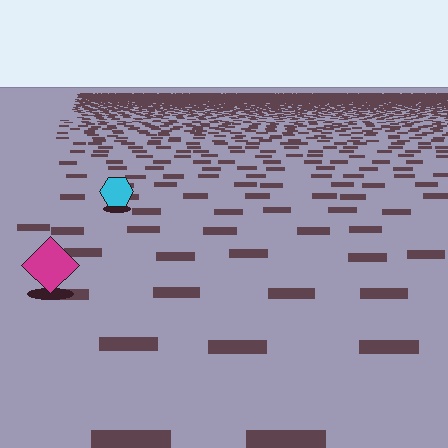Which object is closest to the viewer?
The magenta diamond is closest. The texture marks near it are larger and more spread out.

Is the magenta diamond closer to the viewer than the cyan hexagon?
Yes. The magenta diamond is closer — you can tell from the texture gradient: the ground texture is coarser near it.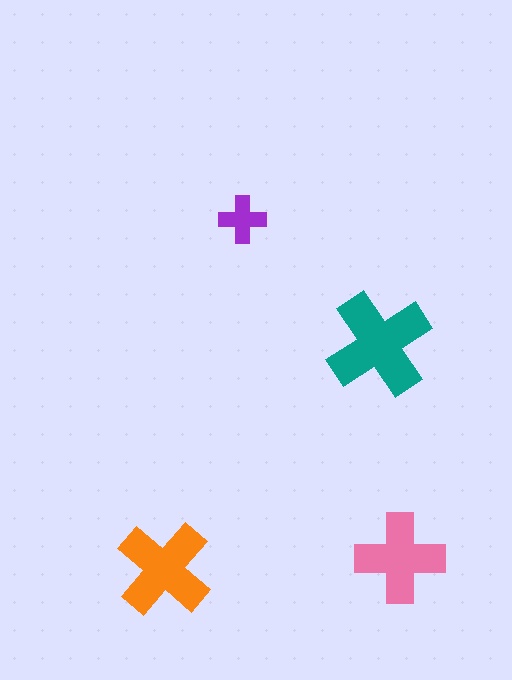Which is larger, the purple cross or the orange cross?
The orange one.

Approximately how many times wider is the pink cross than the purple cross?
About 2 times wider.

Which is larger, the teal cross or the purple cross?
The teal one.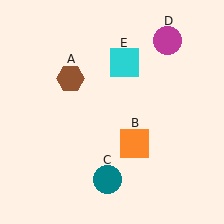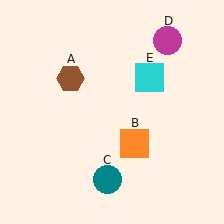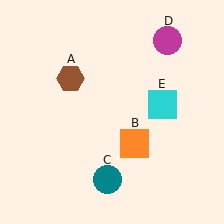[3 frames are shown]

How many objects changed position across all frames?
1 object changed position: cyan square (object E).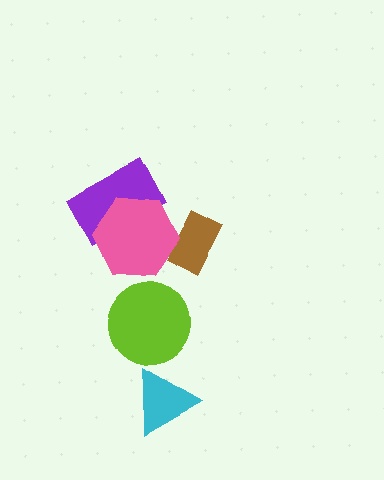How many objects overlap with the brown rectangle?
1 object overlaps with the brown rectangle.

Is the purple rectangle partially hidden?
Yes, it is partially covered by another shape.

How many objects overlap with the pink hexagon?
2 objects overlap with the pink hexagon.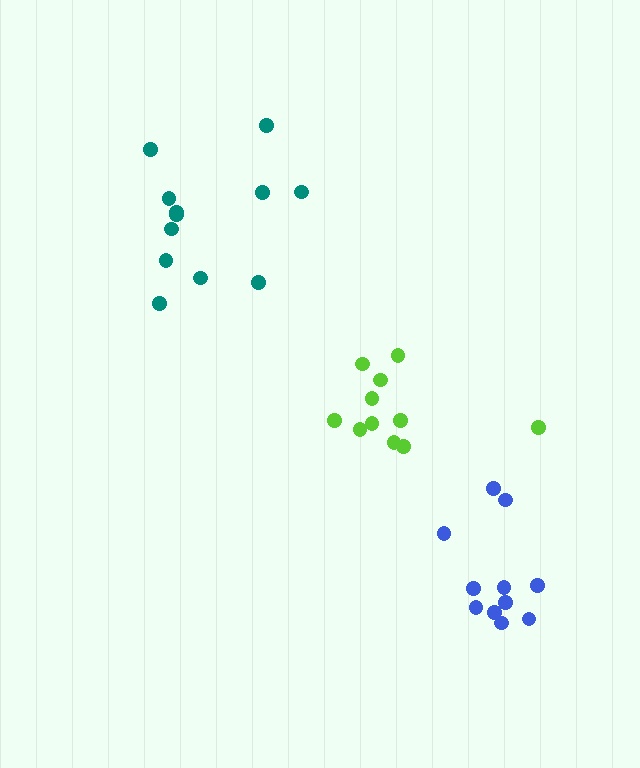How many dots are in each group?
Group 1: 12 dots, Group 2: 11 dots, Group 3: 11 dots (34 total).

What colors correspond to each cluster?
The clusters are colored: teal, lime, blue.